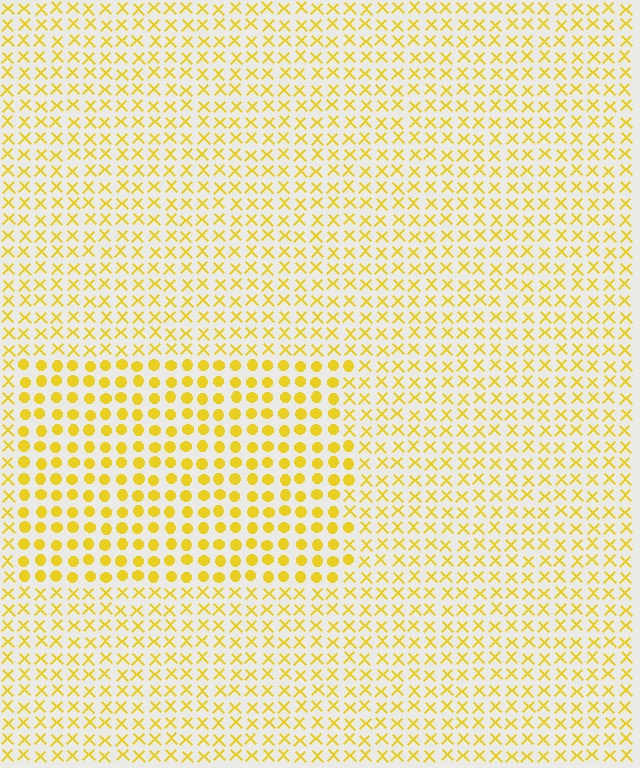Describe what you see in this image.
The image is filled with small yellow elements arranged in a uniform grid. A rectangle-shaped region contains circles, while the surrounding area contains X marks. The boundary is defined purely by the change in element shape.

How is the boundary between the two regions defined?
The boundary is defined by a change in element shape: circles inside vs. X marks outside. All elements share the same color and spacing.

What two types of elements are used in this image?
The image uses circles inside the rectangle region and X marks outside it.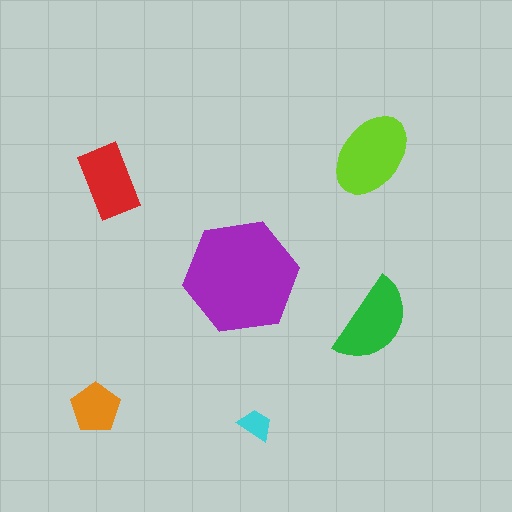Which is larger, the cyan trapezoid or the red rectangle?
The red rectangle.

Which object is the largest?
The purple hexagon.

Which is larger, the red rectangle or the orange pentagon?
The red rectangle.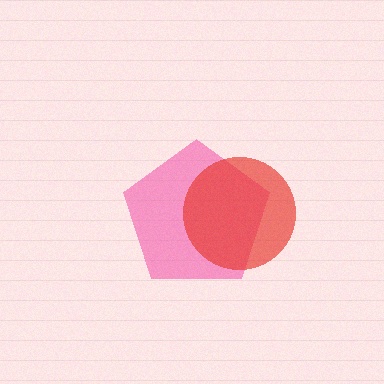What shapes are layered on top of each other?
The layered shapes are: a pink pentagon, a red circle.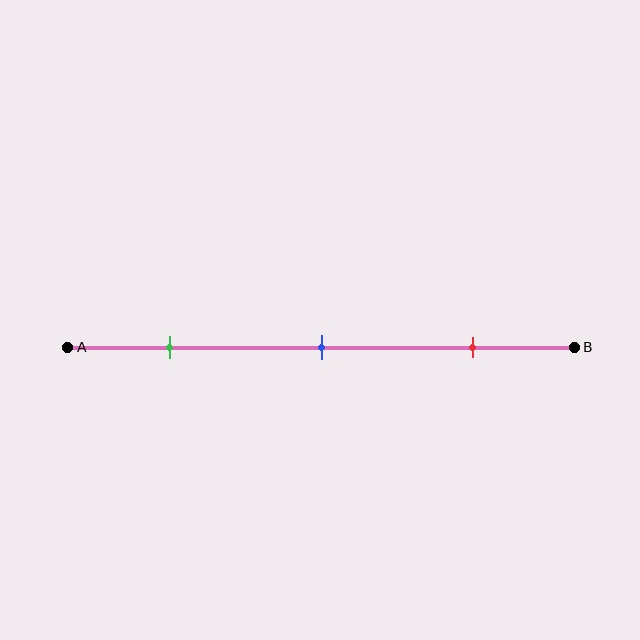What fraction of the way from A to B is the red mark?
The red mark is approximately 80% (0.8) of the way from A to B.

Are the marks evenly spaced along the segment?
Yes, the marks are approximately evenly spaced.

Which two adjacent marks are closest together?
The green and blue marks are the closest adjacent pair.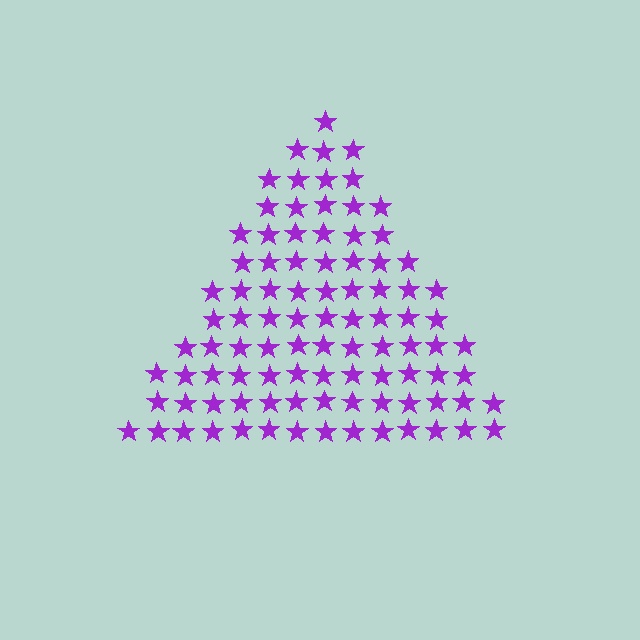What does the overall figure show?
The overall figure shows a triangle.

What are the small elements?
The small elements are stars.